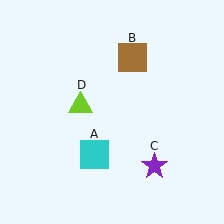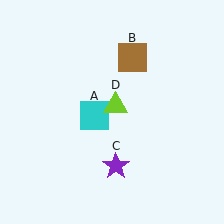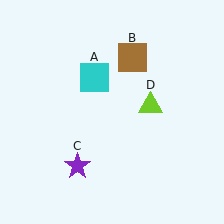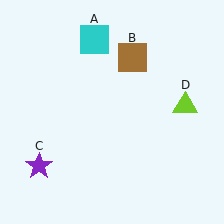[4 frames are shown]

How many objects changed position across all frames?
3 objects changed position: cyan square (object A), purple star (object C), lime triangle (object D).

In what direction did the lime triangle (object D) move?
The lime triangle (object D) moved right.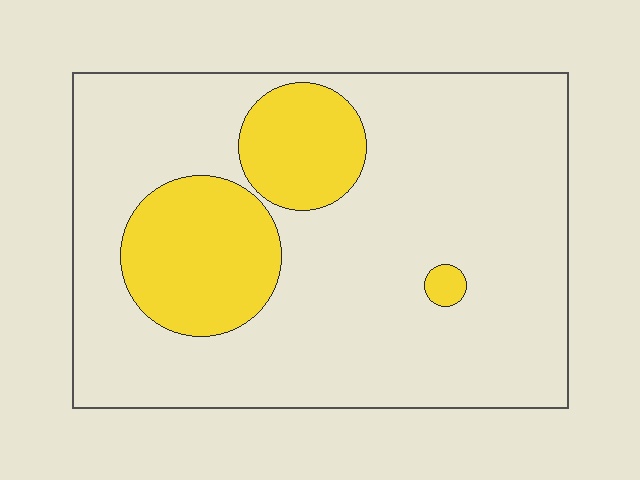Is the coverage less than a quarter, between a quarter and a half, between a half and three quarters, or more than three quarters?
Less than a quarter.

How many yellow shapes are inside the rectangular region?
3.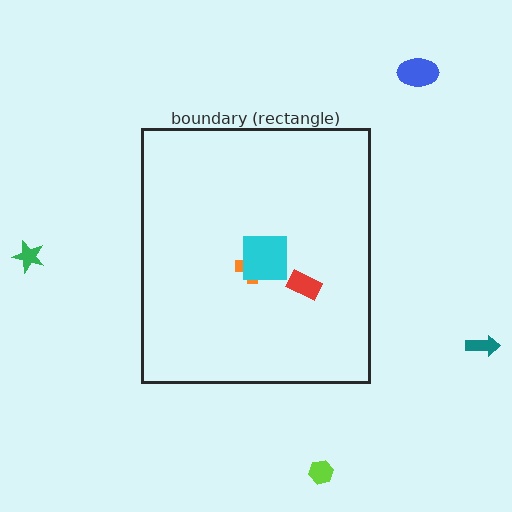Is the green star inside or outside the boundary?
Outside.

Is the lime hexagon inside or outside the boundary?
Outside.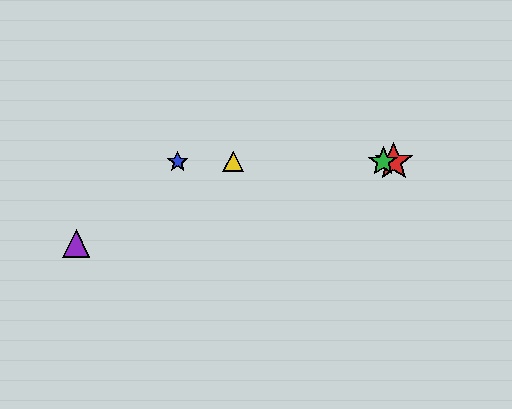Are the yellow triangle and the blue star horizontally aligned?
Yes, both are at y≈162.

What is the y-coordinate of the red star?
The red star is at y≈162.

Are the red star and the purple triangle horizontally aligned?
No, the red star is at y≈162 and the purple triangle is at y≈244.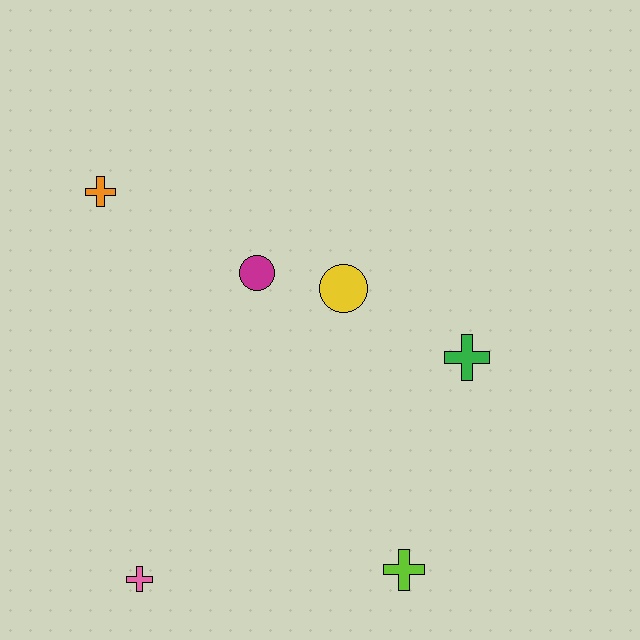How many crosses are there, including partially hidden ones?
There are 4 crosses.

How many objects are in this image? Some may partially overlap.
There are 6 objects.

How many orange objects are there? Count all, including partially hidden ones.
There is 1 orange object.